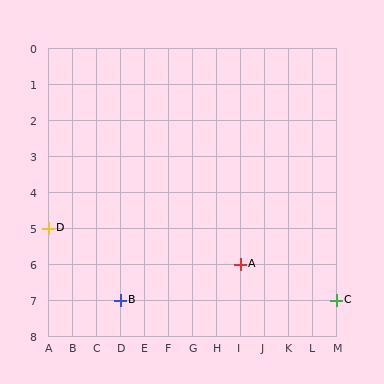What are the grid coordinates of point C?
Point C is at grid coordinates (M, 7).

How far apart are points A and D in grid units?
Points A and D are 8 columns and 1 row apart (about 8.1 grid units diagonally).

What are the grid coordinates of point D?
Point D is at grid coordinates (A, 5).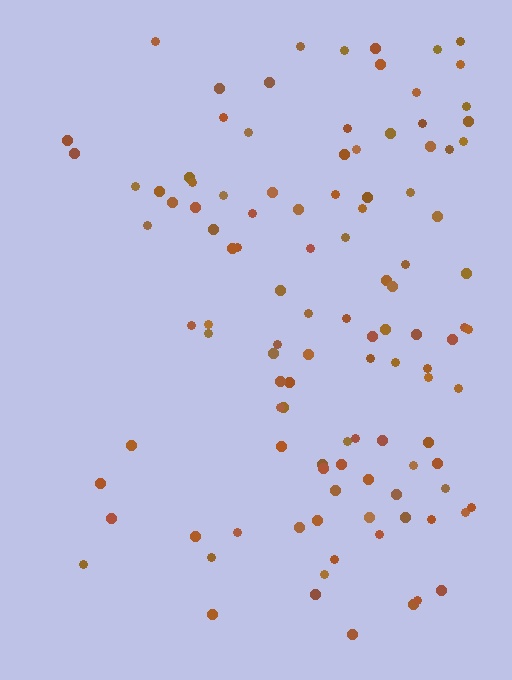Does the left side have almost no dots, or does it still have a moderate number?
Still a moderate number, just noticeably fewer than the right.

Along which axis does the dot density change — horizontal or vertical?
Horizontal.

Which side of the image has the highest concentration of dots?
The right.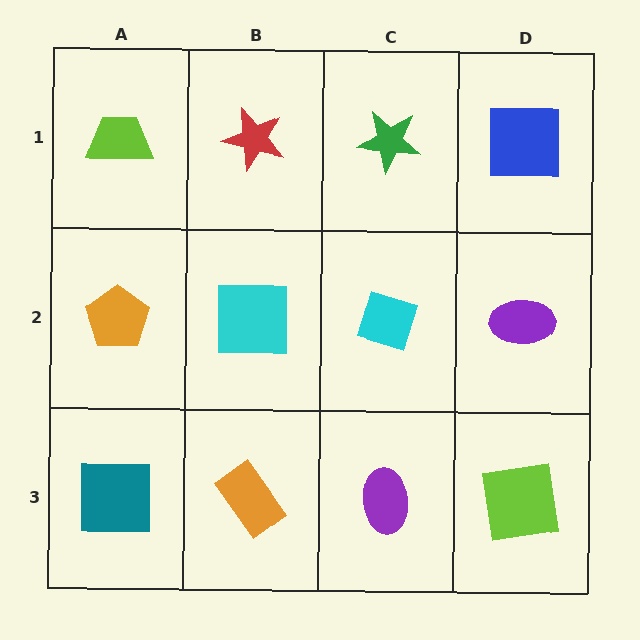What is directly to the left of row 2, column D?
A cyan diamond.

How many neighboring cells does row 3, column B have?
3.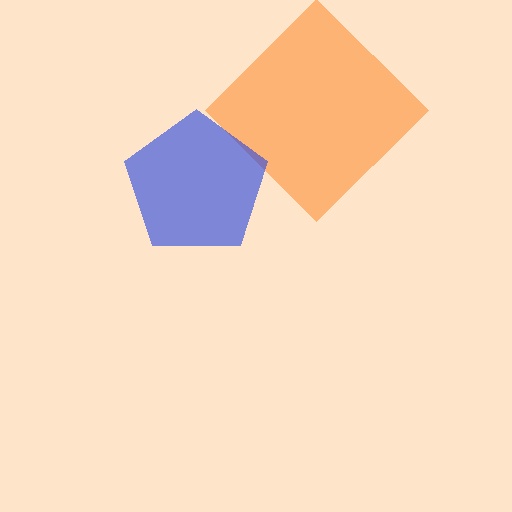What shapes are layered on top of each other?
The layered shapes are: an orange diamond, a blue pentagon.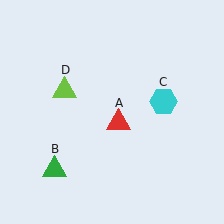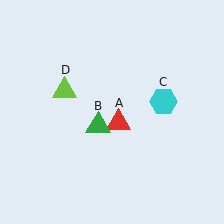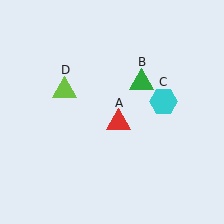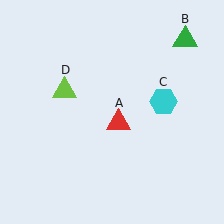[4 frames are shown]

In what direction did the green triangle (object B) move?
The green triangle (object B) moved up and to the right.